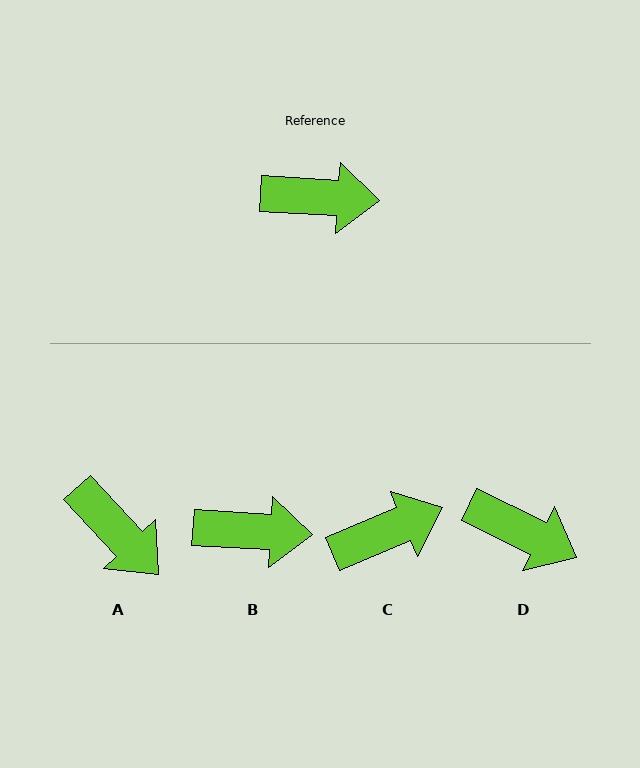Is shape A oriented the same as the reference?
No, it is off by about 44 degrees.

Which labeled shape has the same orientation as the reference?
B.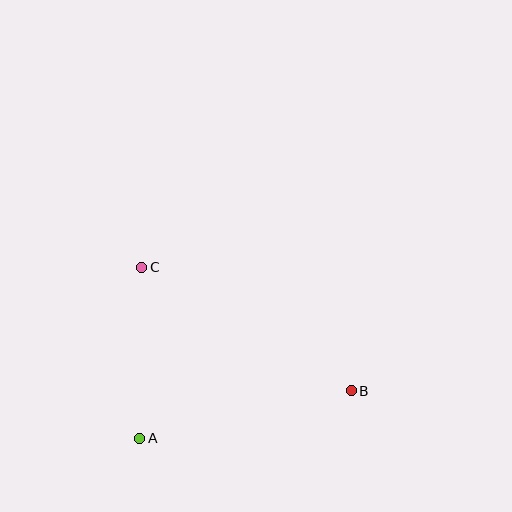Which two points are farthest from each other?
Points B and C are farthest from each other.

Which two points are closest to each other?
Points A and C are closest to each other.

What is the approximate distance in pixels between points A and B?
The distance between A and B is approximately 217 pixels.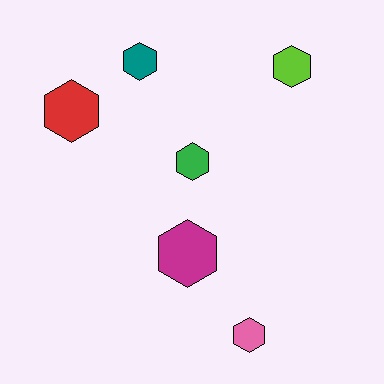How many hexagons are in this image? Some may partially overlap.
There are 6 hexagons.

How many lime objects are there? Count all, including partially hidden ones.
There is 1 lime object.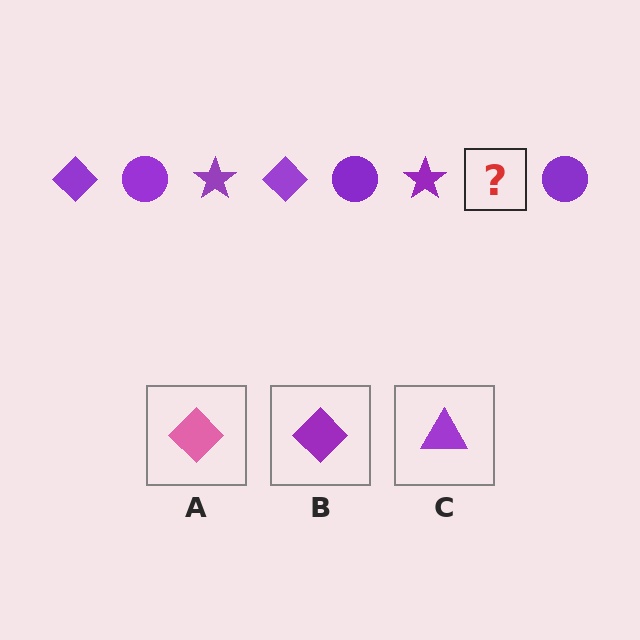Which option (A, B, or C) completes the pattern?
B.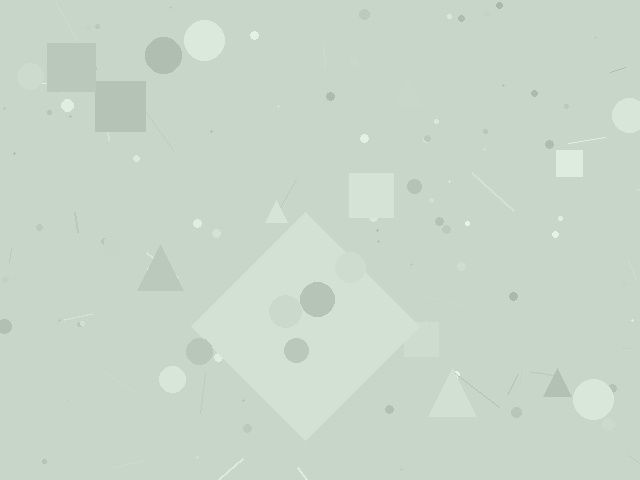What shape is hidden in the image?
A diamond is hidden in the image.